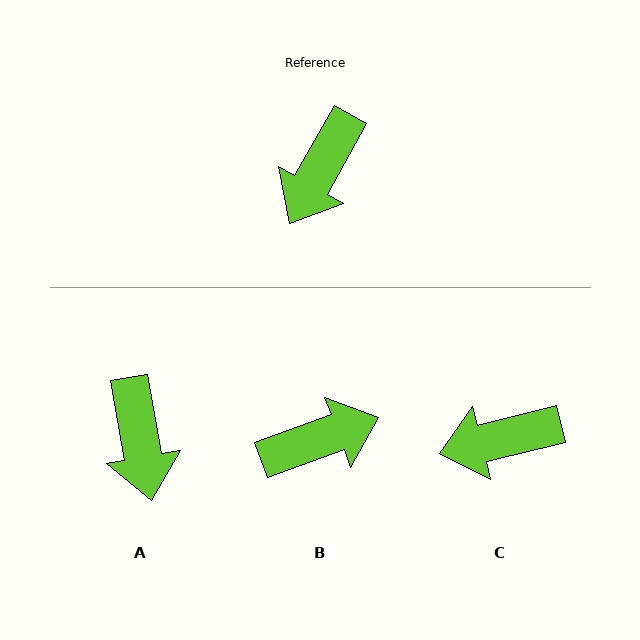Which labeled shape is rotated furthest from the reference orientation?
B, about 139 degrees away.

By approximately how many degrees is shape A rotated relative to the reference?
Approximately 40 degrees counter-clockwise.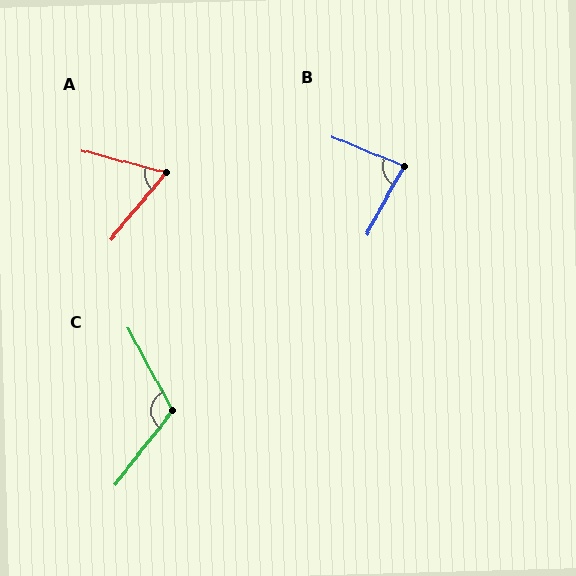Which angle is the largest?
C, at approximately 114 degrees.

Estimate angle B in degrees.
Approximately 83 degrees.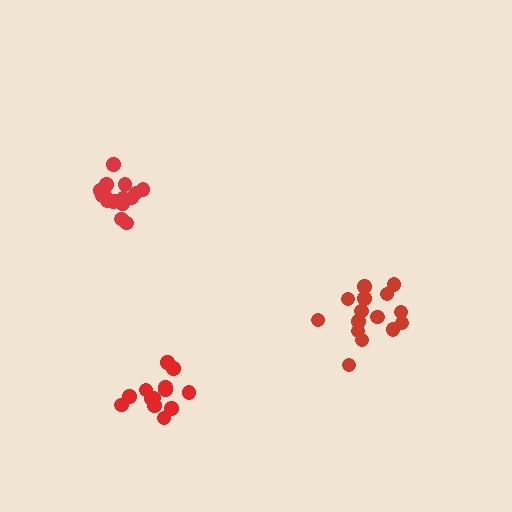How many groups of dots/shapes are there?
There are 3 groups.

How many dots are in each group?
Group 1: 13 dots, Group 2: 15 dots, Group 3: 16 dots (44 total).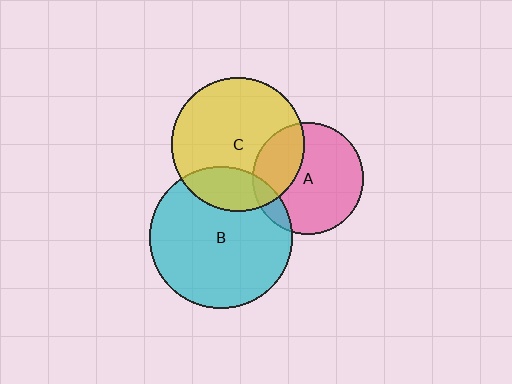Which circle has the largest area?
Circle B (cyan).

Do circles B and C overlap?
Yes.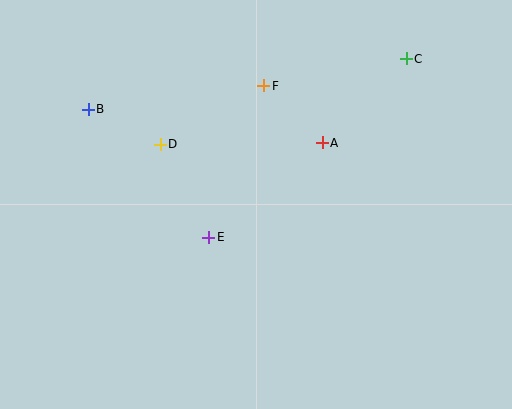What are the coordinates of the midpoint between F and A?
The midpoint between F and A is at (293, 114).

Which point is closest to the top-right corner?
Point C is closest to the top-right corner.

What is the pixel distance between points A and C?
The distance between A and C is 119 pixels.